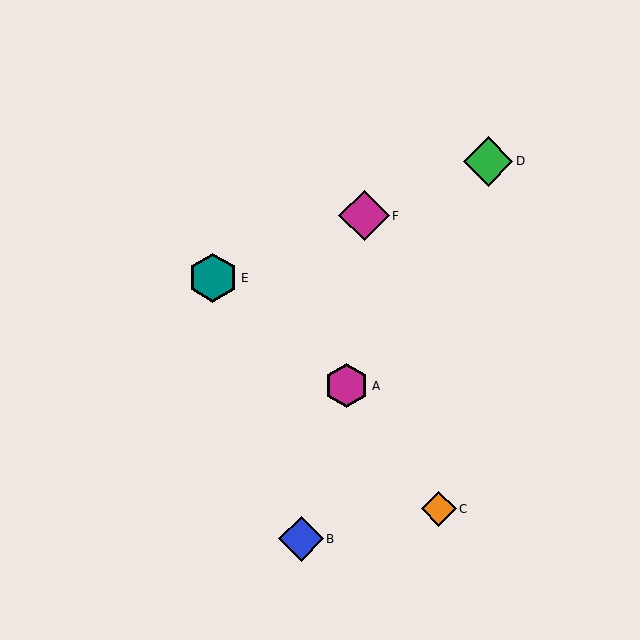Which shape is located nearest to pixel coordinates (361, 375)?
The magenta hexagon (labeled A) at (347, 386) is nearest to that location.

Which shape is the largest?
The magenta diamond (labeled F) is the largest.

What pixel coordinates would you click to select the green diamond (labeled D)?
Click at (488, 161) to select the green diamond D.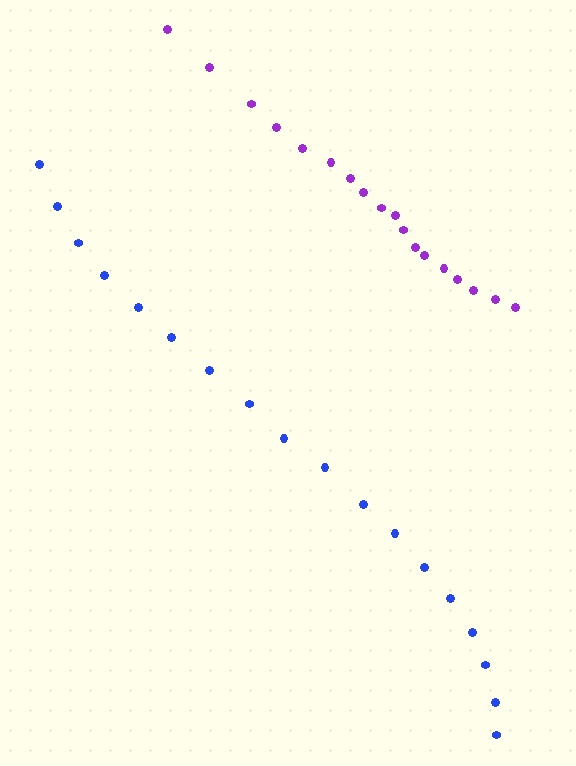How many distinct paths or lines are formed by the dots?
There are 2 distinct paths.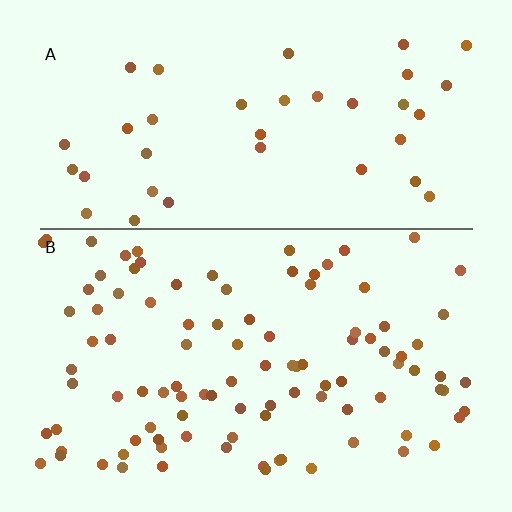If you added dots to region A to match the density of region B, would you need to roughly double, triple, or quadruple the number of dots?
Approximately triple.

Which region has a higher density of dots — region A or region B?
B (the bottom).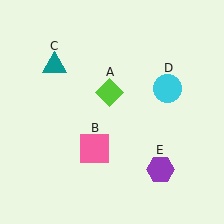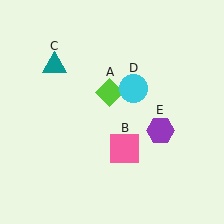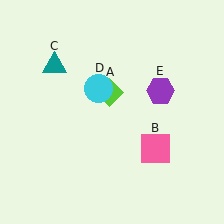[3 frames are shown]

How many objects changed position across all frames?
3 objects changed position: pink square (object B), cyan circle (object D), purple hexagon (object E).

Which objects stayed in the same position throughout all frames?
Lime diamond (object A) and teal triangle (object C) remained stationary.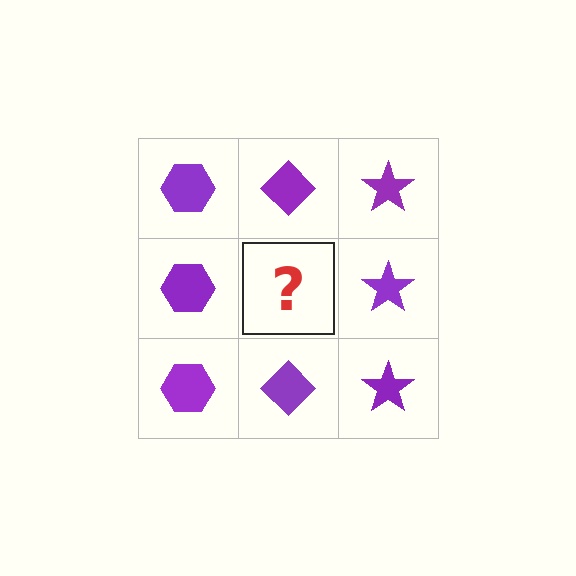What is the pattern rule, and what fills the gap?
The rule is that each column has a consistent shape. The gap should be filled with a purple diamond.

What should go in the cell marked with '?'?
The missing cell should contain a purple diamond.